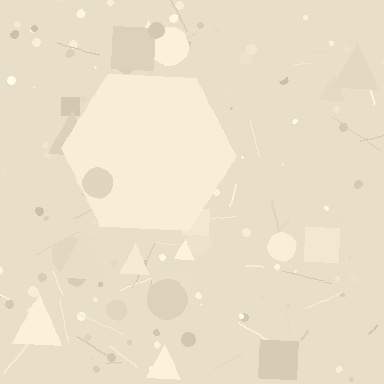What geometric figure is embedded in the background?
A hexagon is embedded in the background.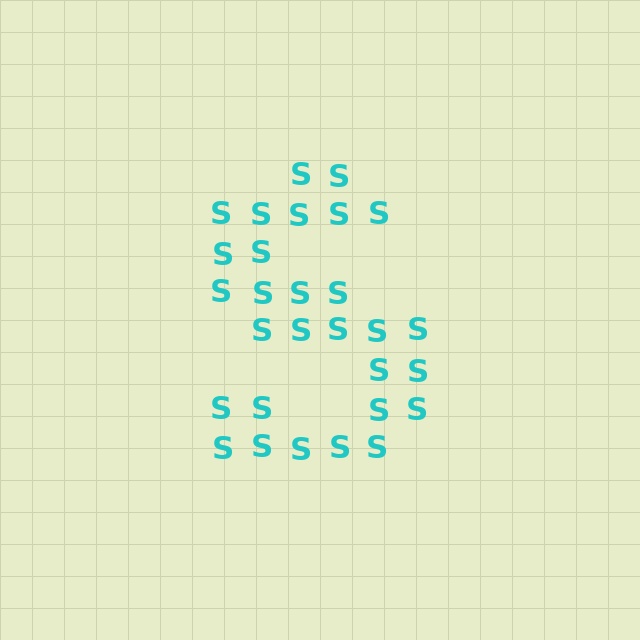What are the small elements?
The small elements are letter S's.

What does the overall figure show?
The overall figure shows the letter S.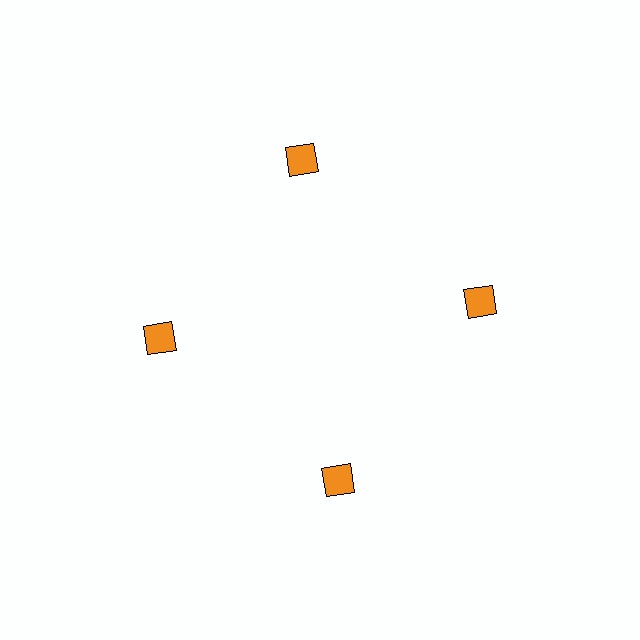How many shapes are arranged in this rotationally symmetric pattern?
There are 4 shapes, arranged in 4 groups of 1.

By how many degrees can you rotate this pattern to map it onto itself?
The pattern maps onto itself every 90 degrees of rotation.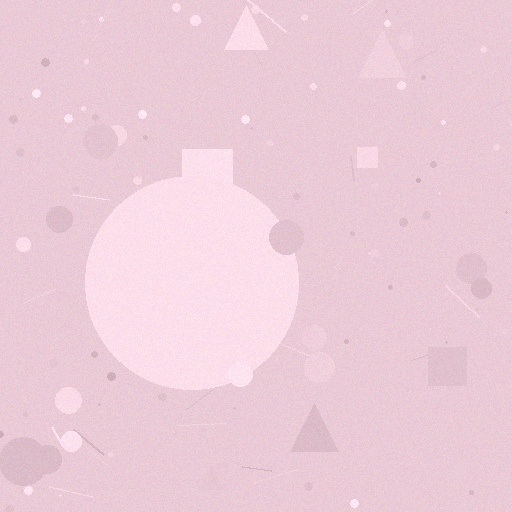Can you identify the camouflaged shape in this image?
The camouflaged shape is a circle.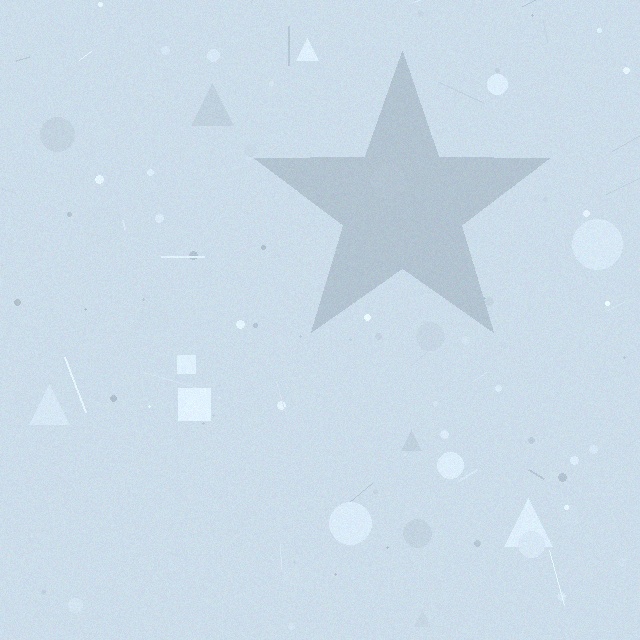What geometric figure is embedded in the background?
A star is embedded in the background.